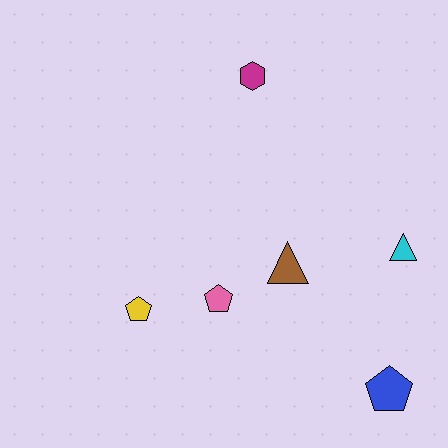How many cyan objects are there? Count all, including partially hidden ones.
There is 1 cyan object.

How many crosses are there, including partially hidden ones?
There are no crosses.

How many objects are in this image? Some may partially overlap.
There are 6 objects.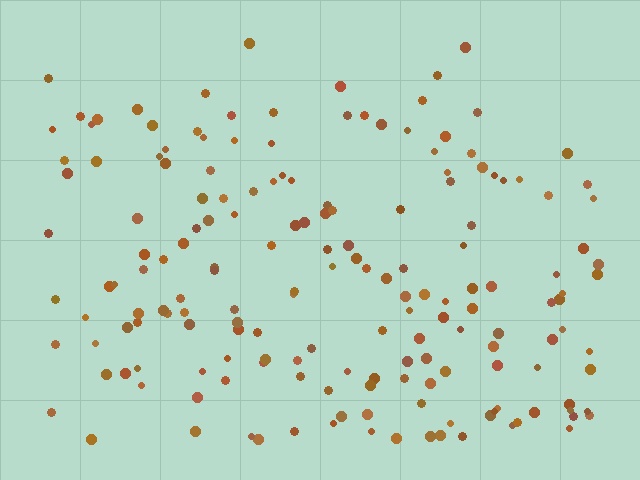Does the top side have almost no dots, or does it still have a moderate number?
Still a moderate number, just noticeably fewer than the bottom.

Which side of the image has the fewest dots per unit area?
The top.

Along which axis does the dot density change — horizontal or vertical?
Vertical.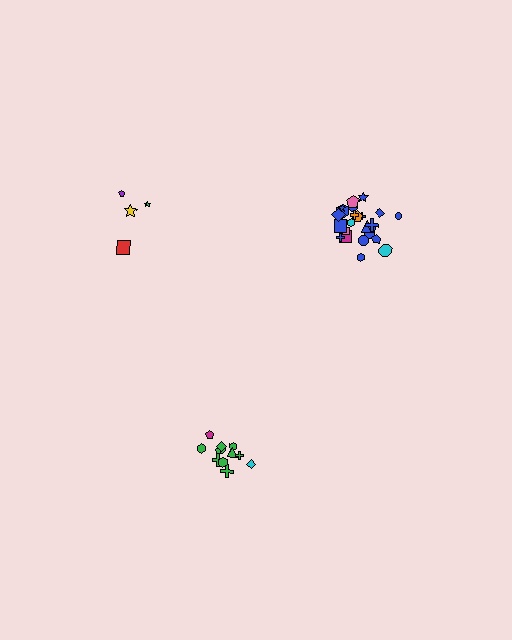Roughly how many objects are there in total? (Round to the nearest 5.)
Roughly 40 objects in total.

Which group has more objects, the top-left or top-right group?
The top-right group.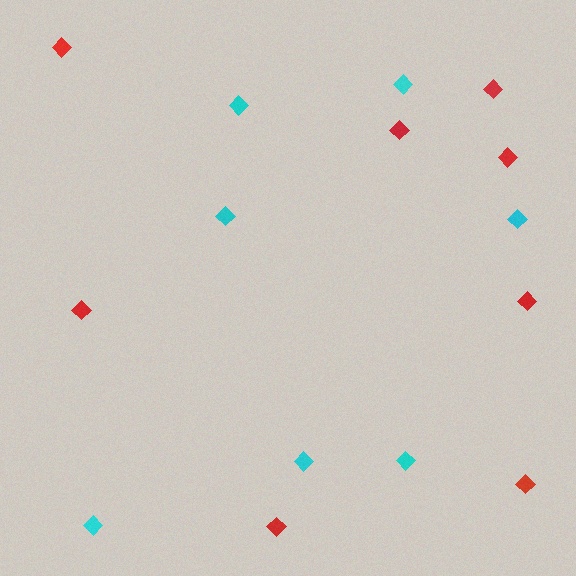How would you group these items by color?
There are 2 groups: one group of cyan diamonds (7) and one group of red diamonds (8).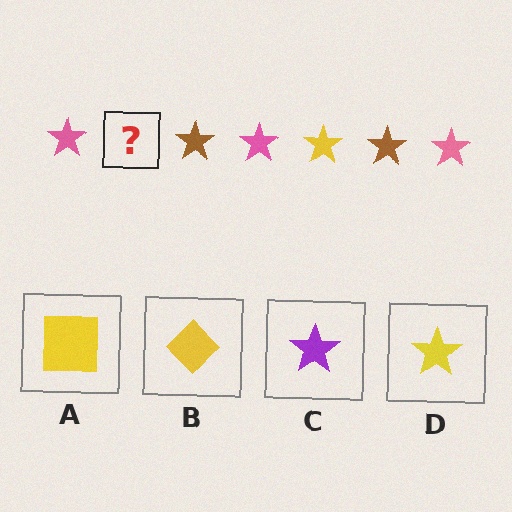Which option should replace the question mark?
Option D.